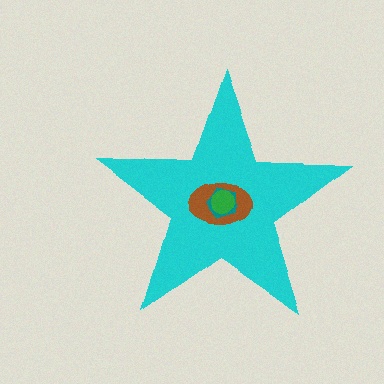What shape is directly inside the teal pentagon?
The green circle.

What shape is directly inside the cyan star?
The brown ellipse.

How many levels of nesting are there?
4.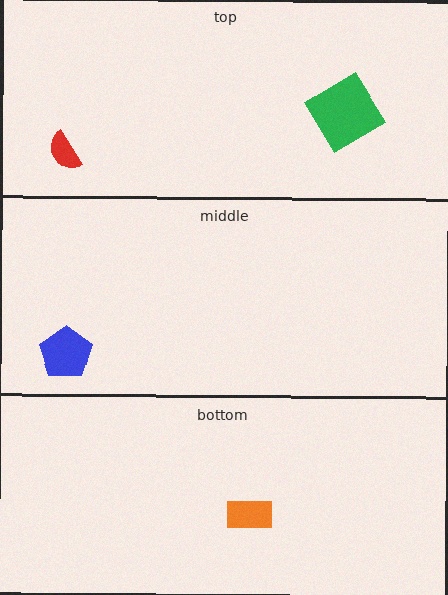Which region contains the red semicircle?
The top region.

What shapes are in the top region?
The red semicircle, the green diamond.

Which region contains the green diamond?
The top region.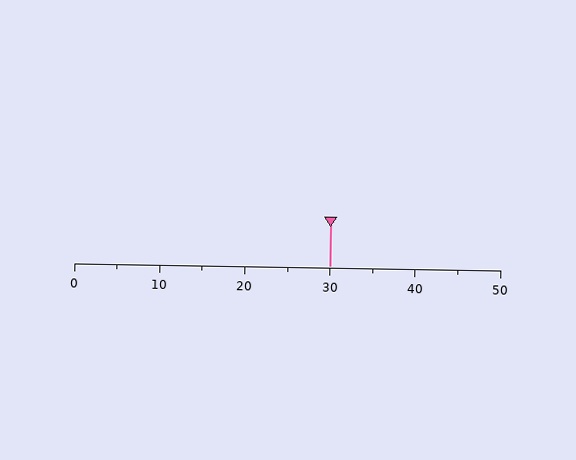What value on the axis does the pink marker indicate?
The marker indicates approximately 30.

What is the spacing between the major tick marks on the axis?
The major ticks are spaced 10 apart.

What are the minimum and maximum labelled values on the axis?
The axis runs from 0 to 50.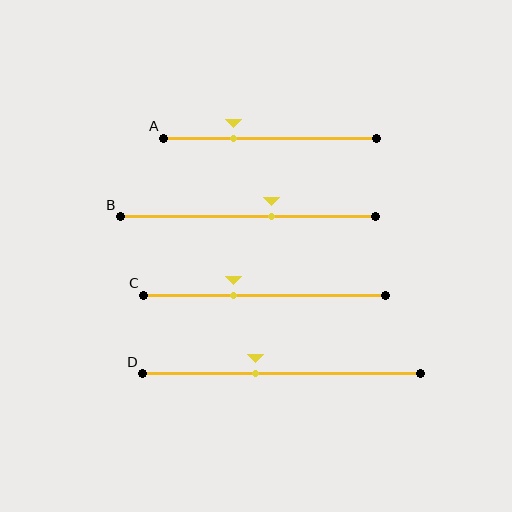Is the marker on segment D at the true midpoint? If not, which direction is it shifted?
No, the marker on segment D is shifted to the left by about 9% of the segment length.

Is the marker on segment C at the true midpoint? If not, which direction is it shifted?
No, the marker on segment C is shifted to the left by about 13% of the segment length.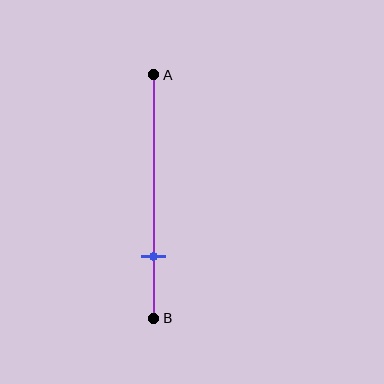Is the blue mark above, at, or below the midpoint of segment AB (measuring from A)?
The blue mark is below the midpoint of segment AB.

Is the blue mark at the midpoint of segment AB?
No, the mark is at about 75% from A, not at the 50% midpoint.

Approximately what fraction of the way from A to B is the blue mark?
The blue mark is approximately 75% of the way from A to B.